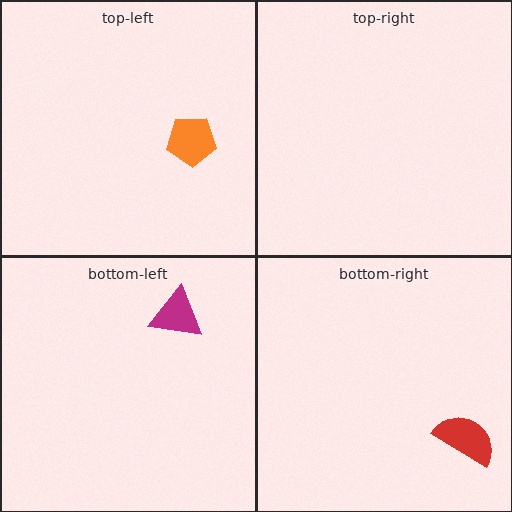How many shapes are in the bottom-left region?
1.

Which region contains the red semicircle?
The bottom-right region.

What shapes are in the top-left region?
The orange pentagon.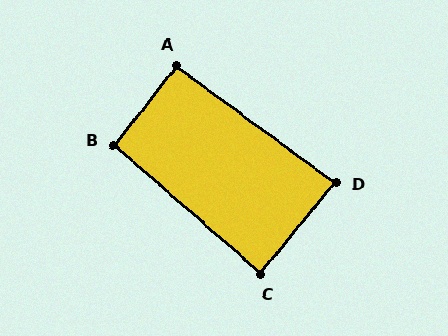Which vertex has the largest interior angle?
B, at approximately 93 degrees.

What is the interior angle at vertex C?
Approximately 88 degrees (approximately right).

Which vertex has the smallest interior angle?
D, at approximately 87 degrees.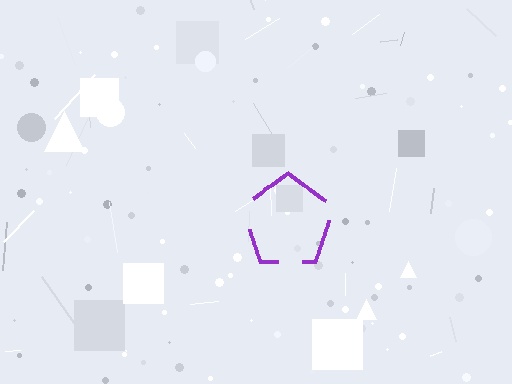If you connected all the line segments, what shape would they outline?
They would outline a pentagon.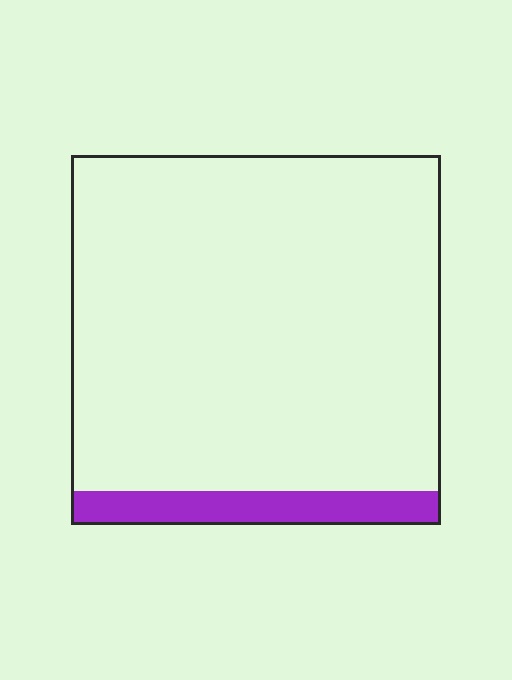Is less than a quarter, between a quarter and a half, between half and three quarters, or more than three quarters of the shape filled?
Less than a quarter.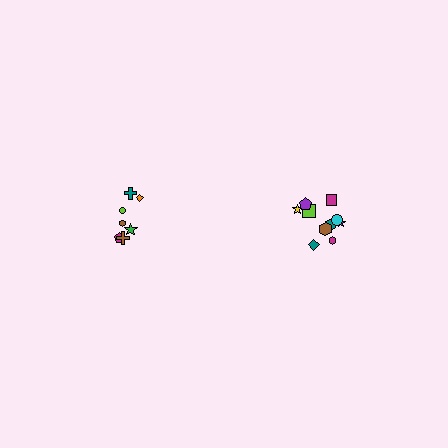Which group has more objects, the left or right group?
The right group.